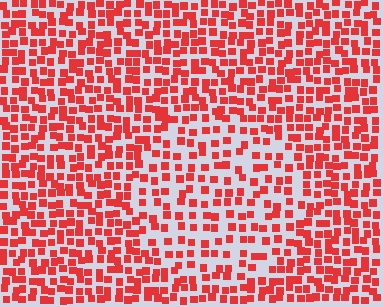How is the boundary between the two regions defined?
The boundary is defined by a change in element density (approximately 1.7x ratio). All elements are the same color, size, and shape.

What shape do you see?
I see a circle.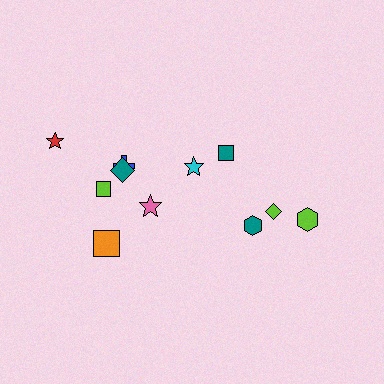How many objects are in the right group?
There are 4 objects.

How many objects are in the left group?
There are 7 objects.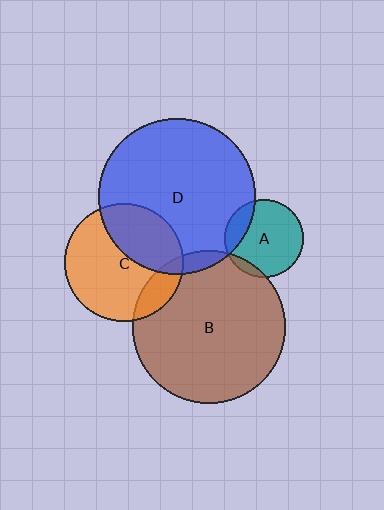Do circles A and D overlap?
Yes.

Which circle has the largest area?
Circle D (blue).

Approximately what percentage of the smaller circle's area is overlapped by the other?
Approximately 20%.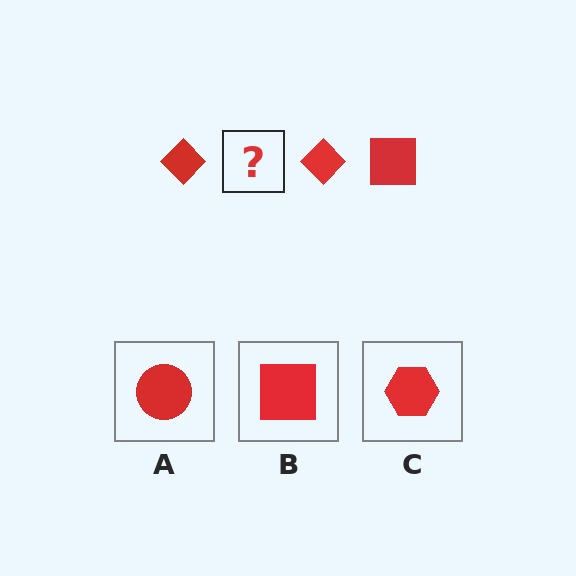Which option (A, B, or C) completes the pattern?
B.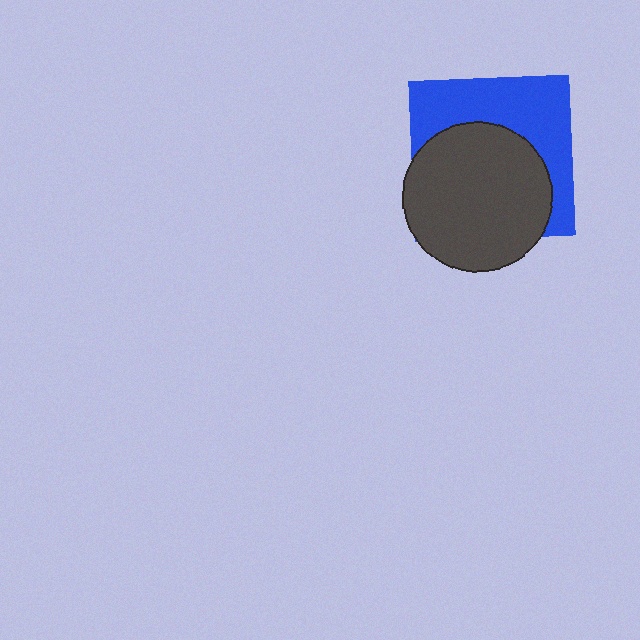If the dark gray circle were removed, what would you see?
You would see the complete blue square.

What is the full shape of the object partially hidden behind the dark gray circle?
The partially hidden object is a blue square.